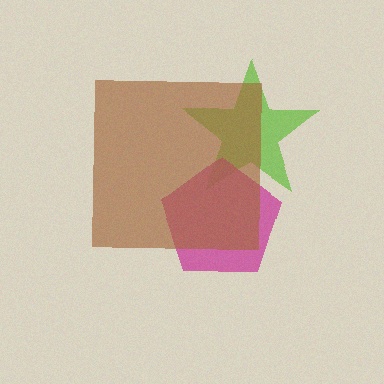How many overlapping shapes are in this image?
There are 3 overlapping shapes in the image.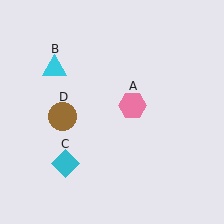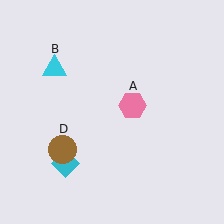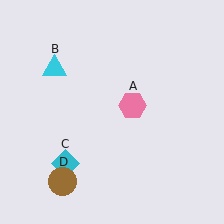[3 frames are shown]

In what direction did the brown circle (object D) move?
The brown circle (object D) moved down.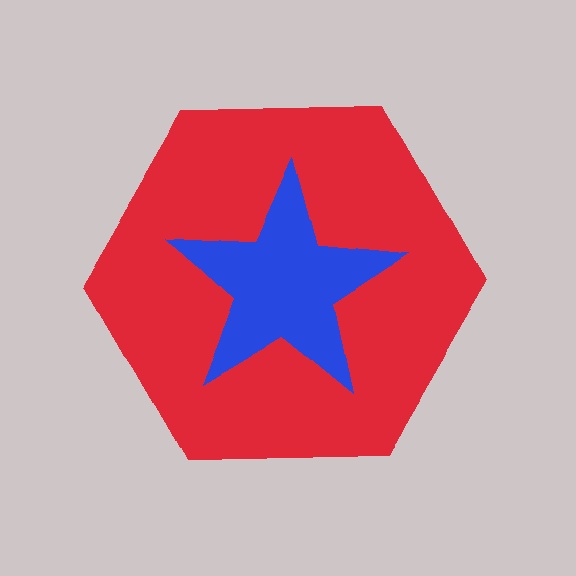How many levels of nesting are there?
2.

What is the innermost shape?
The blue star.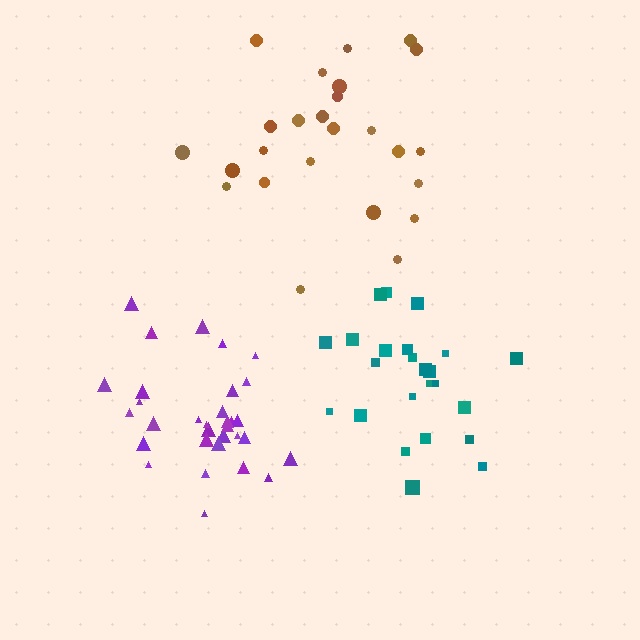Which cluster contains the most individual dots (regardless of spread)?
Purple (32).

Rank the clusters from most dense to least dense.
purple, teal, brown.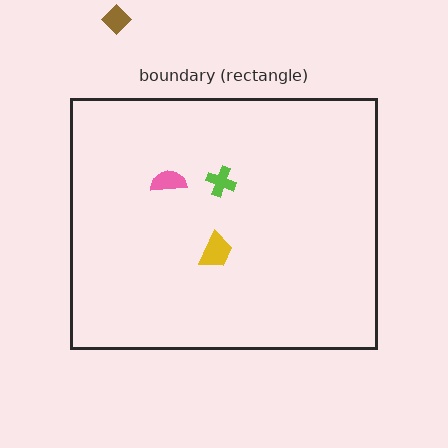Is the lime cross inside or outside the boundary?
Inside.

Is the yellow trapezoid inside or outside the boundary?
Inside.